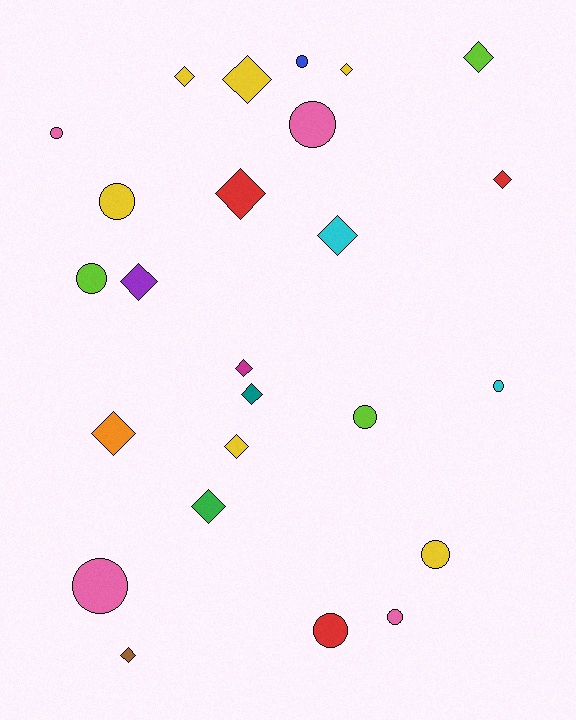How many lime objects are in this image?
There are 3 lime objects.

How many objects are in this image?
There are 25 objects.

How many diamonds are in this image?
There are 14 diamonds.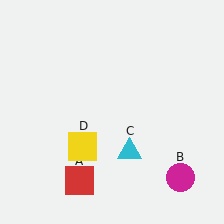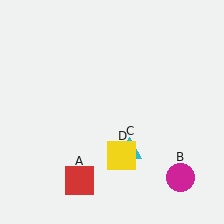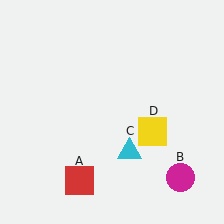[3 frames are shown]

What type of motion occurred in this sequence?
The yellow square (object D) rotated counterclockwise around the center of the scene.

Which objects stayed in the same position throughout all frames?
Red square (object A) and magenta circle (object B) and cyan triangle (object C) remained stationary.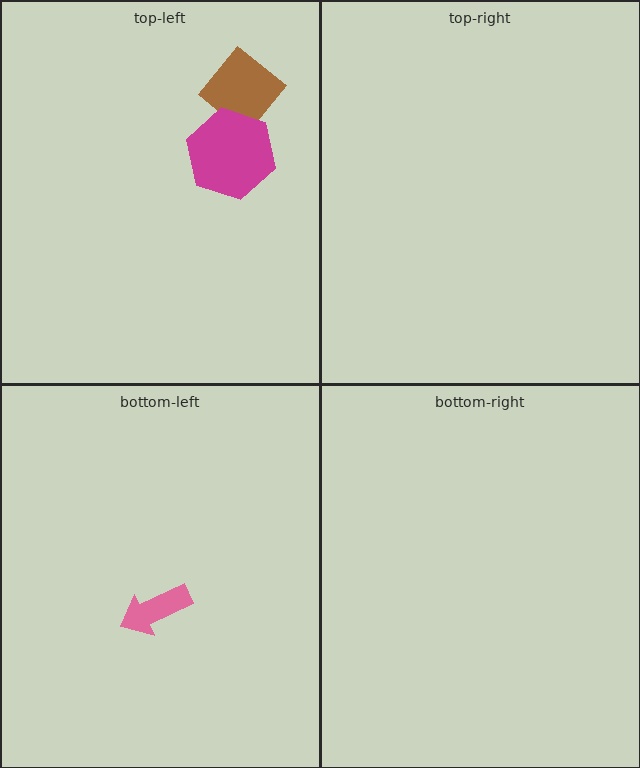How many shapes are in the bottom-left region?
1.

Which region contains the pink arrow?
The bottom-left region.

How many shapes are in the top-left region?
2.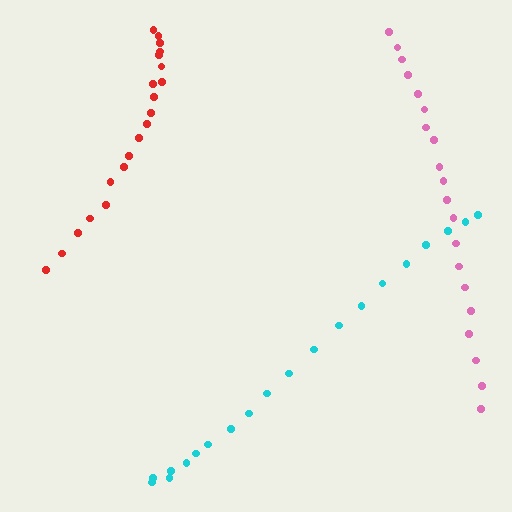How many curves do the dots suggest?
There are 3 distinct paths.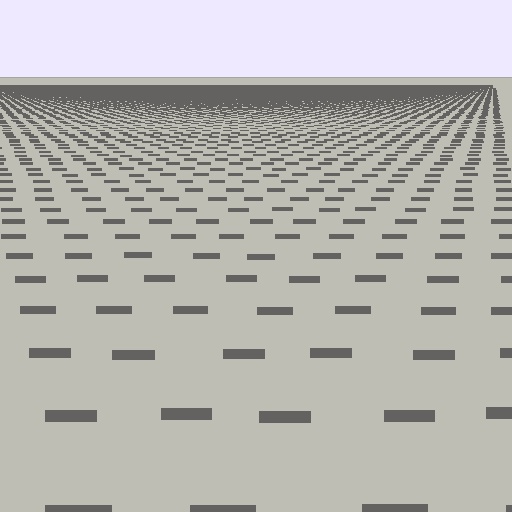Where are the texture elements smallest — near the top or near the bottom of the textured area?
Near the top.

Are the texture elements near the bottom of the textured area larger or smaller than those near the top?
Larger. Near the bottom, elements are closer to the viewer and appear at a bigger on-screen size.